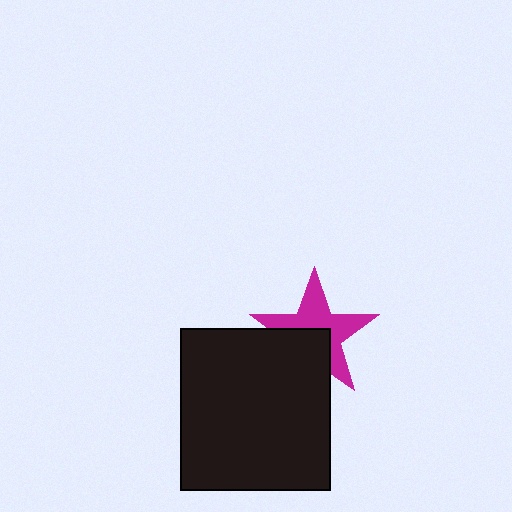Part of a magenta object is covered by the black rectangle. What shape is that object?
It is a star.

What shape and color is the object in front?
The object in front is a black rectangle.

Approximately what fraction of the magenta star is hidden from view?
Roughly 41% of the magenta star is hidden behind the black rectangle.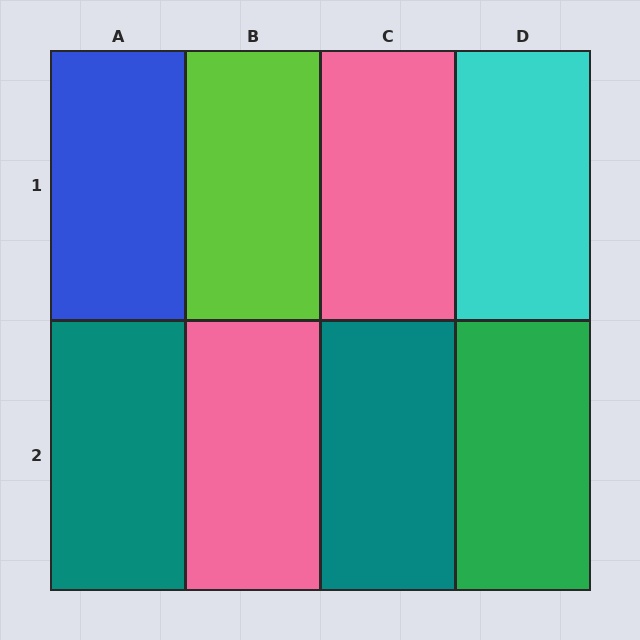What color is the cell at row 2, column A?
Teal.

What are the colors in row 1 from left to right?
Blue, lime, pink, cyan.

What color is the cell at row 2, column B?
Pink.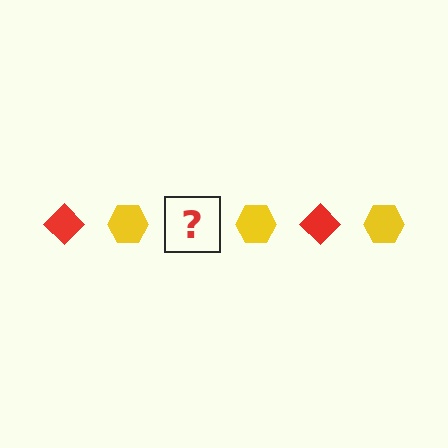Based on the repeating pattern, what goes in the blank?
The blank should be a red diamond.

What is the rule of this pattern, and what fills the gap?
The rule is that the pattern alternates between red diamond and yellow hexagon. The gap should be filled with a red diamond.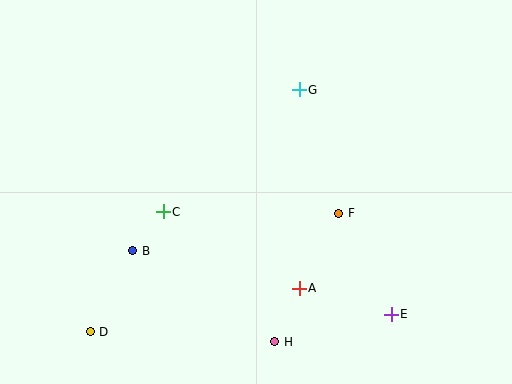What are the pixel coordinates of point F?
Point F is at (339, 213).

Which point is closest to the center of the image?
Point F at (339, 213) is closest to the center.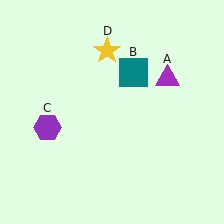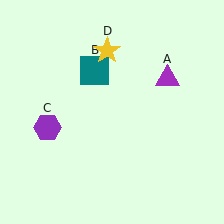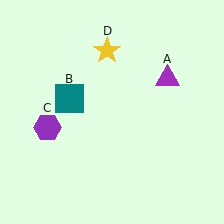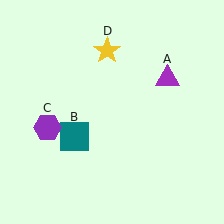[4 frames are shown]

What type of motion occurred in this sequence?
The teal square (object B) rotated counterclockwise around the center of the scene.